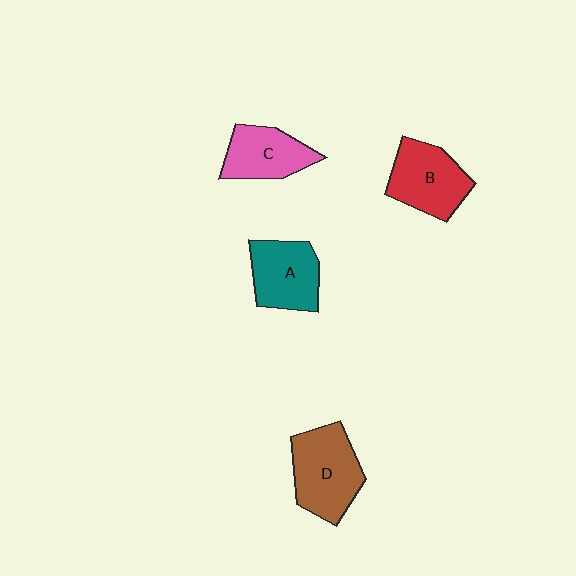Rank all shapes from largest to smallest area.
From largest to smallest: D (brown), B (red), A (teal), C (pink).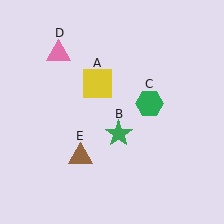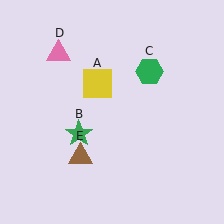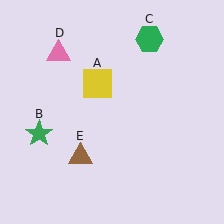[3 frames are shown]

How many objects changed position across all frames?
2 objects changed position: green star (object B), green hexagon (object C).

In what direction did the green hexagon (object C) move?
The green hexagon (object C) moved up.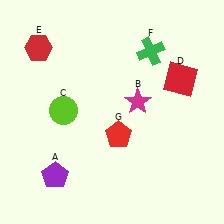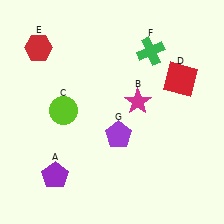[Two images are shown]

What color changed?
The pentagon (G) changed from red in Image 1 to purple in Image 2.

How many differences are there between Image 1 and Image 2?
There is 1 difference between the two images.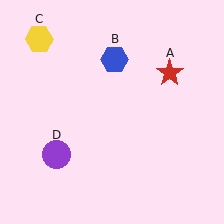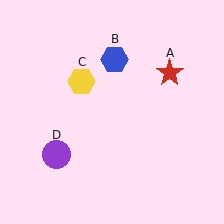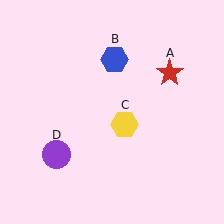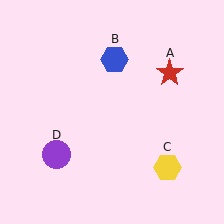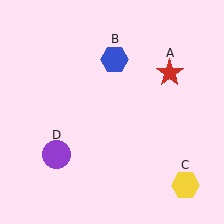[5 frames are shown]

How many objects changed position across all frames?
1 object changed position: yellow hexagon (object C).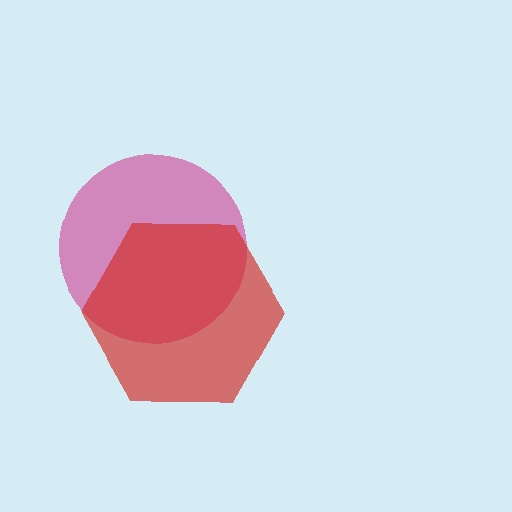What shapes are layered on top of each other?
The layered shapes are: a magenta circle, a red hexagon.